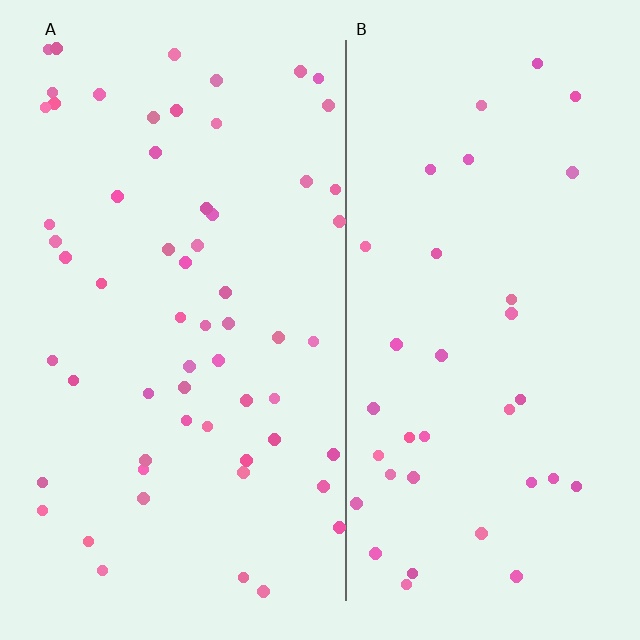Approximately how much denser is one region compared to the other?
Approximately 1.7× — region A over region B.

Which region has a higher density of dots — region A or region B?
A (the left).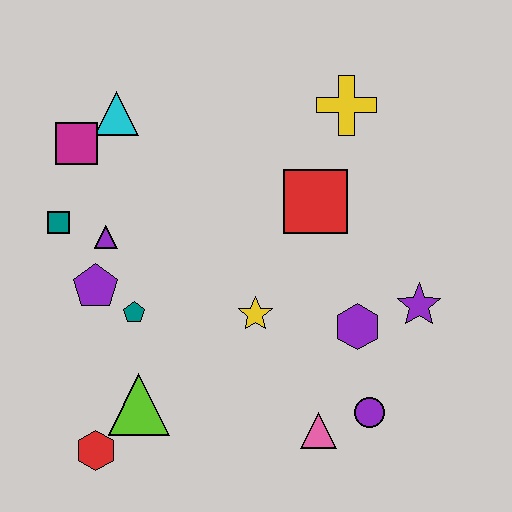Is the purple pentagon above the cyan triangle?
No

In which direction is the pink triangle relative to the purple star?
The pink triangle is below the purple star.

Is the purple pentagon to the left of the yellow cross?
Yes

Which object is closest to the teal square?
The purple triangle is closest to the teal square.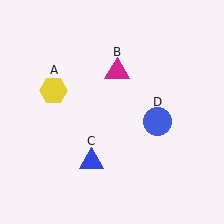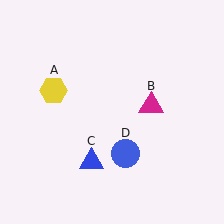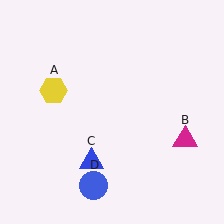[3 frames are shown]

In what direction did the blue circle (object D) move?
The blue circle (object D) moved down and to the left.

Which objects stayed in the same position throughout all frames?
Yellow hexagon (object A) and blue triangle (object C) remained stationary.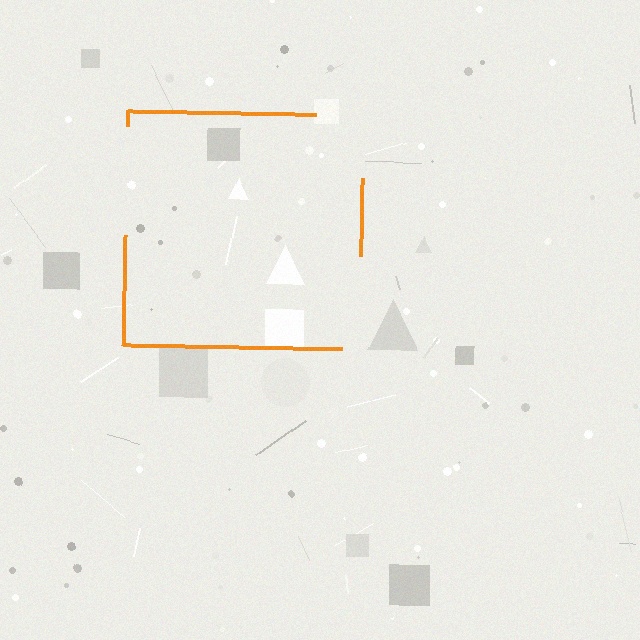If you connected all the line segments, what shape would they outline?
They would outline a square.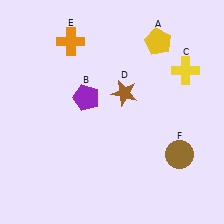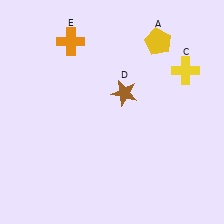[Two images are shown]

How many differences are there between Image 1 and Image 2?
There are 2 differences between the two images.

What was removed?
The brown circle (F), the purple pentagon (B) were removed in Image 2.